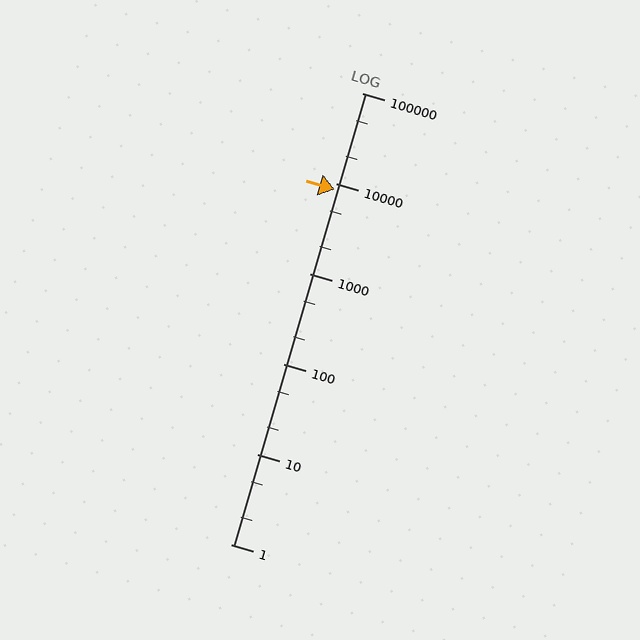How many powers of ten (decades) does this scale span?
The scale spans 5 decades, from 1 to 100000.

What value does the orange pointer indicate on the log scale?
The pointer indicates approximately 8600.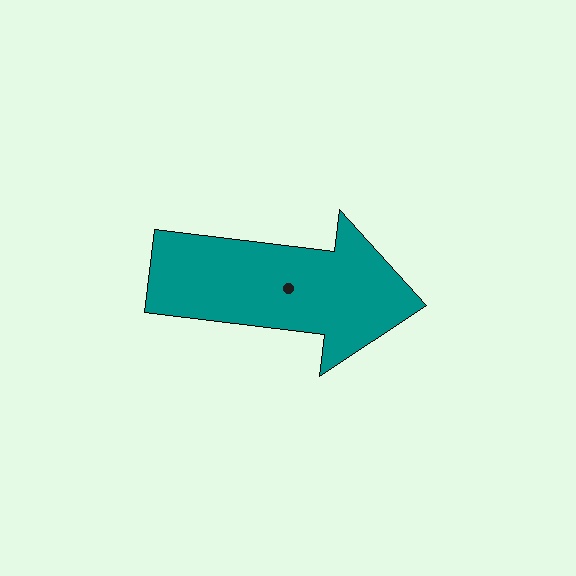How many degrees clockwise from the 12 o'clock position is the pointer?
Approximately 97 degrees.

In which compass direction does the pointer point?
East.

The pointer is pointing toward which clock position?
Roughly 3 o'clock.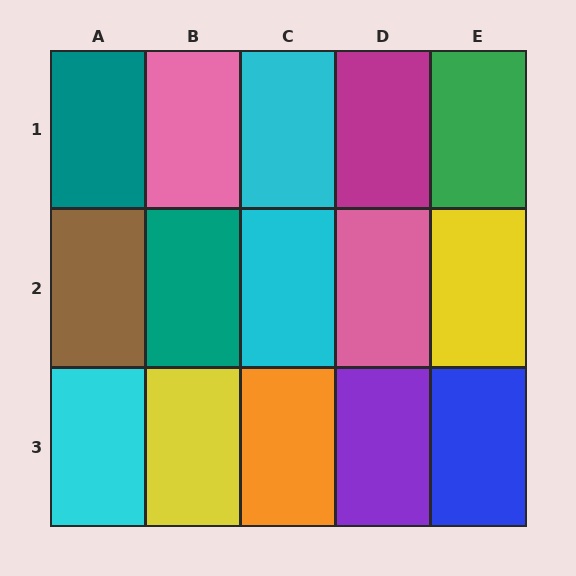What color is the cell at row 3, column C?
Orange.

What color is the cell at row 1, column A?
Teal.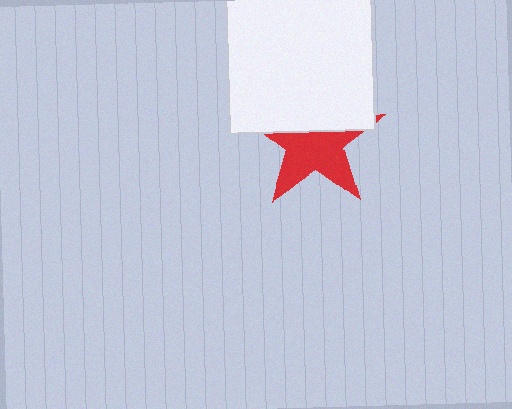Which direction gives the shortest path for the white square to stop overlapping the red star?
Moving up gives the shortest separation.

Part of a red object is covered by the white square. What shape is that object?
It is a star.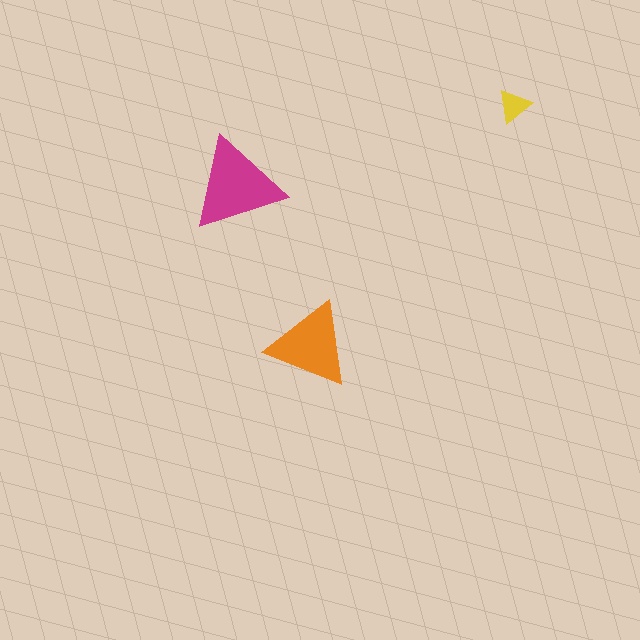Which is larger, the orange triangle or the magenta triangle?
The magenta one.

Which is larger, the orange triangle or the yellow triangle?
The orange one.